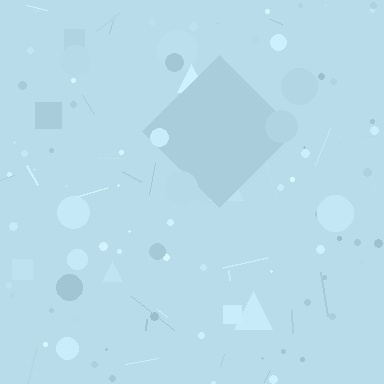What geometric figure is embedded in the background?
A diamond is embedded in the background.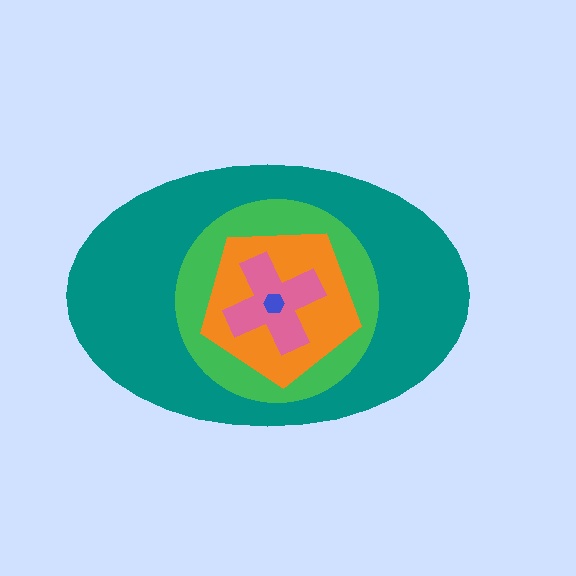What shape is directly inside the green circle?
The orange pentagon.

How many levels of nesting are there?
5.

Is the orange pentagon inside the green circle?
Yes.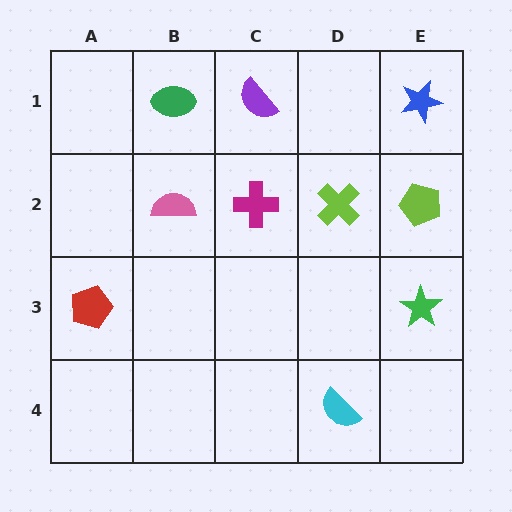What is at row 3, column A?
A red pentagon.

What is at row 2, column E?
A lime pentagon.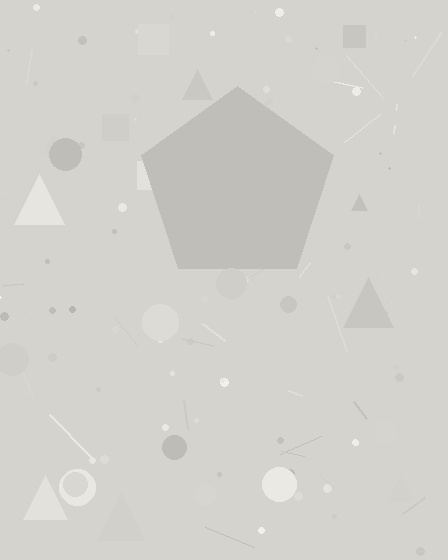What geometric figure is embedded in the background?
A pentagon is embedded in the background.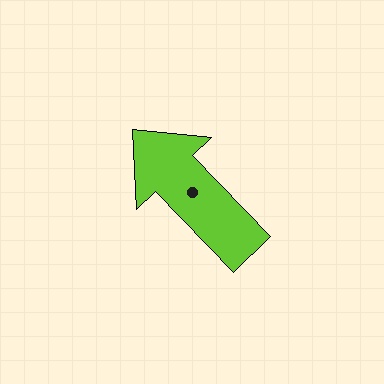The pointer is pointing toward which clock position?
Roughly 11 o'clock.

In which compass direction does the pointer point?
Northwest.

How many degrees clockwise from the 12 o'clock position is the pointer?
Approximately 316 degrees.